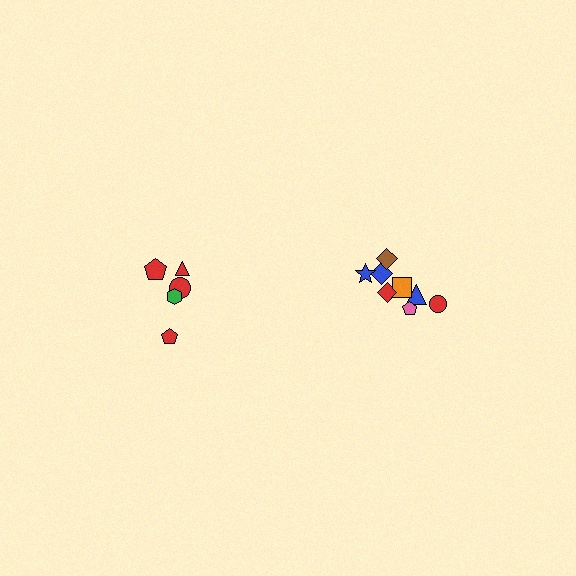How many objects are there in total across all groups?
There are 13 objects.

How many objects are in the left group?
There are 5 objects.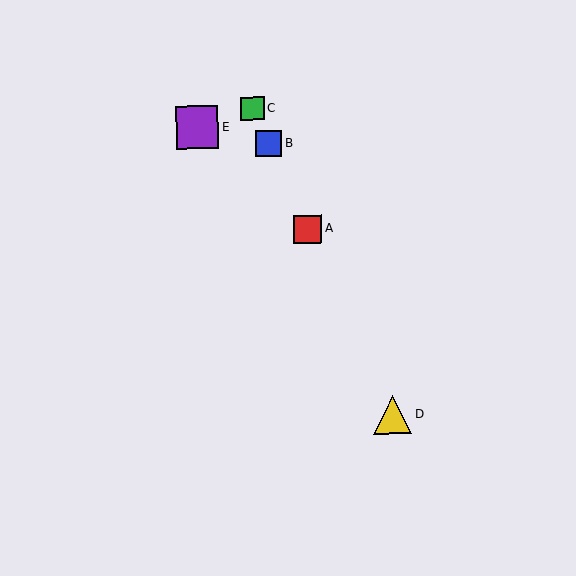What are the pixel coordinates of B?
Object B is at (268, 144).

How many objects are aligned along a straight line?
4 objects (A, B, C, D) are aligned along a straight line.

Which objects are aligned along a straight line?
Objects A, B, C, D are aligned along a straight line.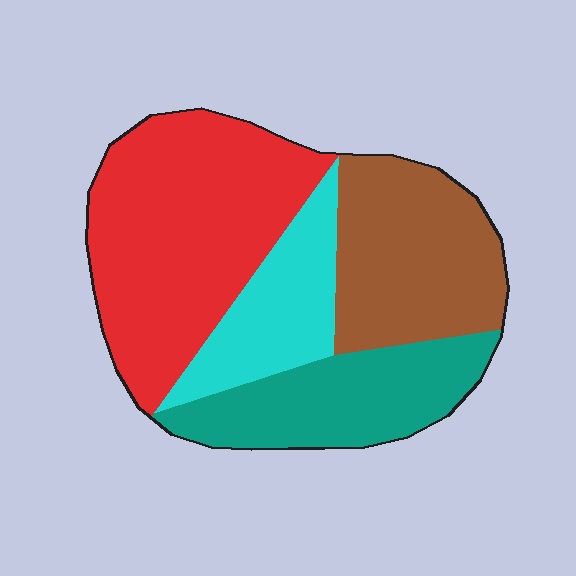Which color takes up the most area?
Red, at roughly 40%.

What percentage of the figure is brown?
Brown takes up between a sixth and a third of the figure.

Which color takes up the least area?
Cyan, at roughly 15%.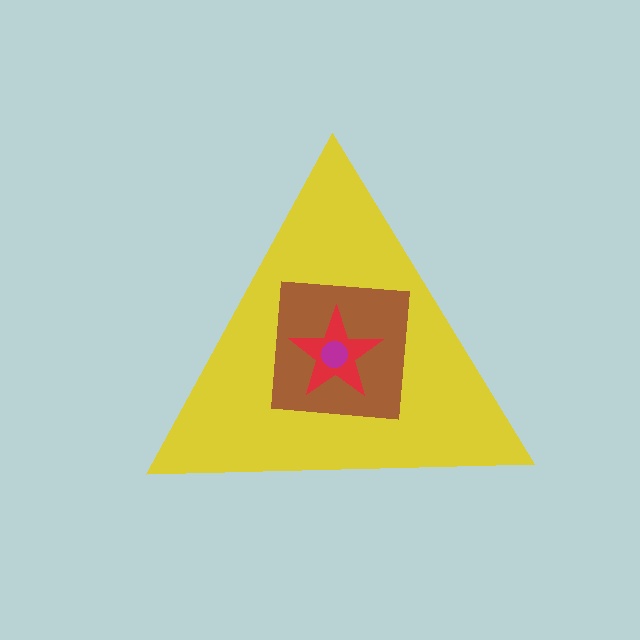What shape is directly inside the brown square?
The red star.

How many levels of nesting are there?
4.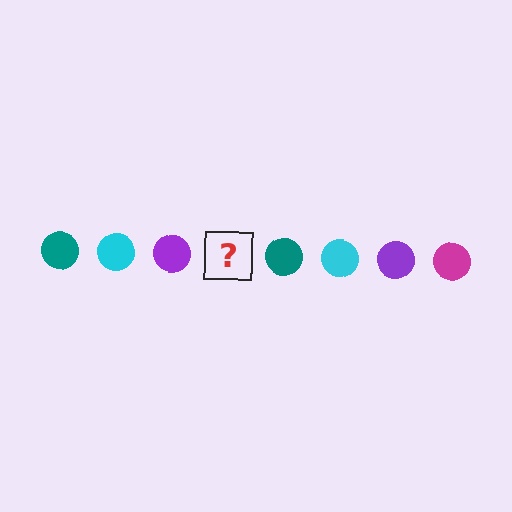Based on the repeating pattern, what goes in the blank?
The blank should be a magenta circle.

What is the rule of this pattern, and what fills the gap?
The rule is that the pattern cycles through teal, cyan, purple, magenta circles. The gap should be filled with a magenta circle.